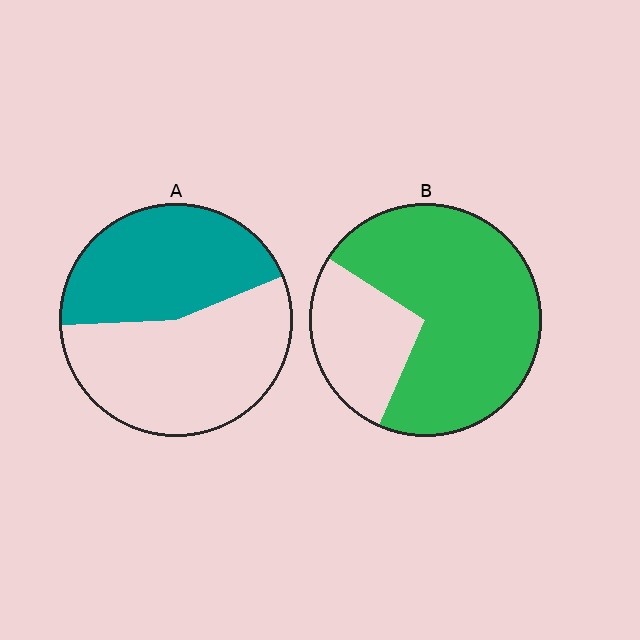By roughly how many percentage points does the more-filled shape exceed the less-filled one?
By roughly 30 percentage points (B over A).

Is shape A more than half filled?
No.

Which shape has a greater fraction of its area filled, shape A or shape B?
Shape B.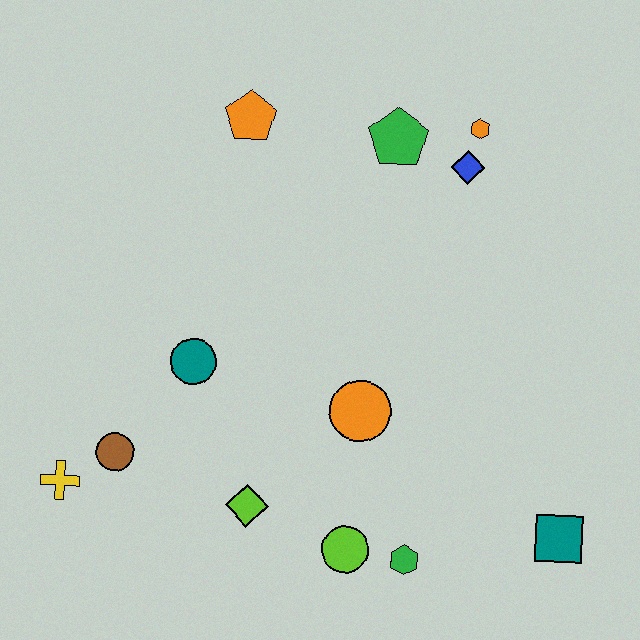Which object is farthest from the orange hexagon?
The yellow cross is farthest from the orange hexagon.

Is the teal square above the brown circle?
No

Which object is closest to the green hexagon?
The lime circle is closest to the green hexagon.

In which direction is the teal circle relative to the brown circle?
The teal circle is above the brown circle.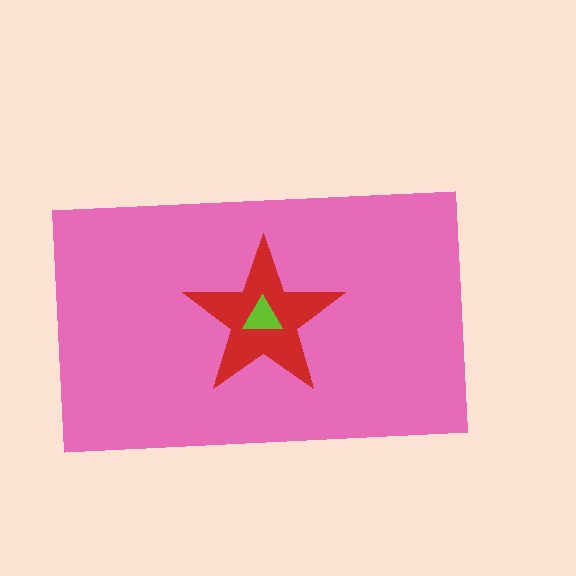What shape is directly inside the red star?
The lime triangle.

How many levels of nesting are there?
3.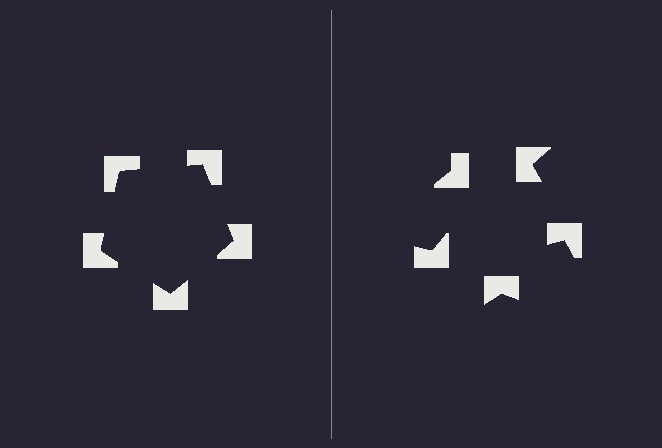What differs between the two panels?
The notched squares are positioned identically on both sides; only the wedge orientations differ. On the left they align to a pentagon; on the right they are misaligned.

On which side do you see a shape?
An illusory pentagon appears on the left side. On the right side the wedge cuts are rotated, so no coherent shape forms.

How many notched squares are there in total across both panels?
10 — 5 on each side.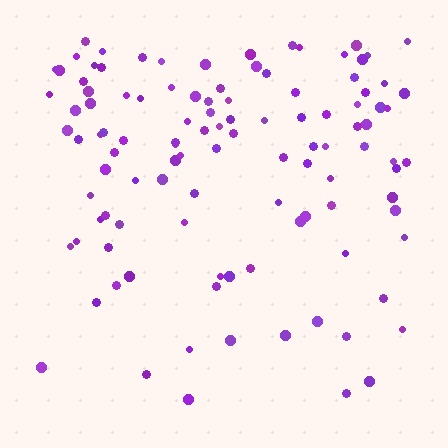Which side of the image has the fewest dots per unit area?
The bottom.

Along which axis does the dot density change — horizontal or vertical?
Vertical.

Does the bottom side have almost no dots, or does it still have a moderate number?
Still a moderate number, just noticeably fewer than the top.